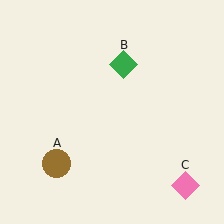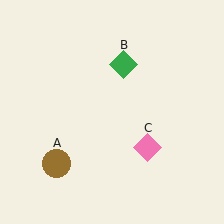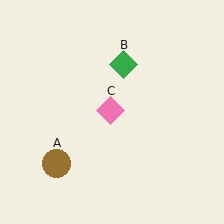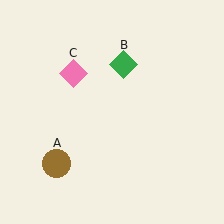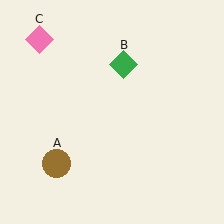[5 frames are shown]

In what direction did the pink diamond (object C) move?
The pink diamond (object C) moved up and to the left.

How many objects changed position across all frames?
1 object changed position: pink diamond (object C).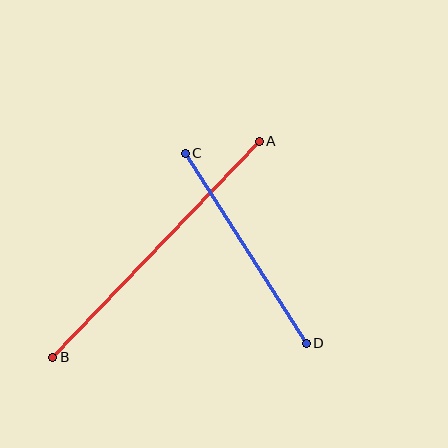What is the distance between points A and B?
The distance is approximately 299 pixels.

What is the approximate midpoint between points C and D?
The midpoint is at approximately (246, 248) pixels.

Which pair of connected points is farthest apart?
Points A and B are farthest apart.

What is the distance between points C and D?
The distance is approximately 225 pixels.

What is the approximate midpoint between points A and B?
The midpoint is at approximately (156, 249) pixels.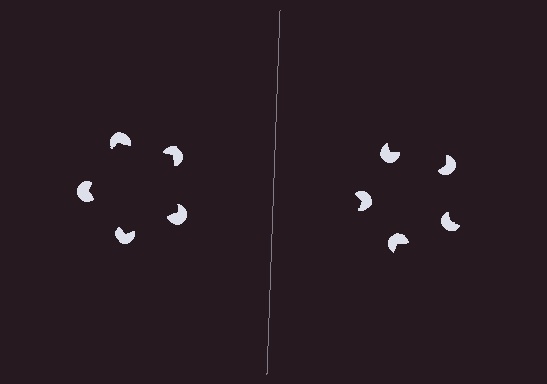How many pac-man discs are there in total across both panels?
10 — 5 on each side.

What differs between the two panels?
The pac-man discs are positioned identically on both sides; only the wedge orientations differ. On the left they align to a pentagon; on the right they are misaligned.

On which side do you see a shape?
An illusory pentagon appears on the left side. On the right side the wedge cuts are rotated, so no coherent shape forms.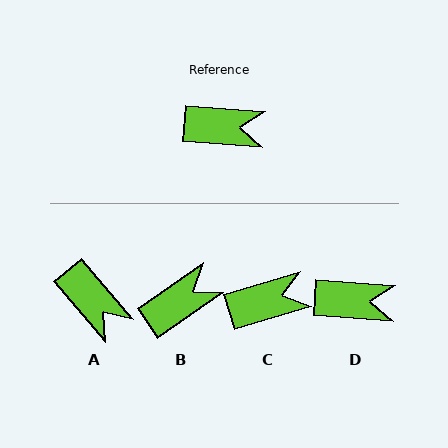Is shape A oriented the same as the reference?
No, it is off by about 46 degrees.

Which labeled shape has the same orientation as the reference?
D.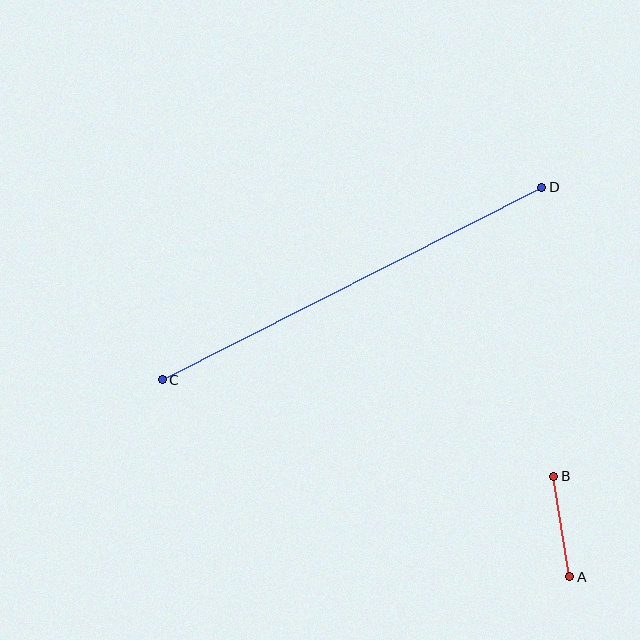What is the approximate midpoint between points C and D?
The midpoint is at approximately (352, 284) pixels.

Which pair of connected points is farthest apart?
Points C and D are farthest apart.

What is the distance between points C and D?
The distance is approximately 426 pixels.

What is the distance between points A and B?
The distance is approximately 101 pixels.